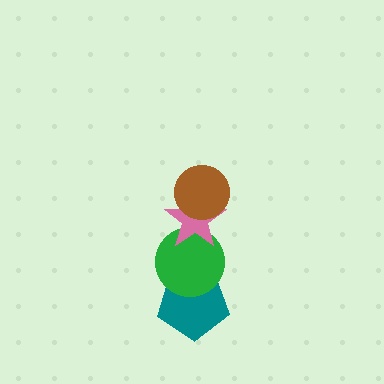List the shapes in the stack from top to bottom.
From top to bottom: the brown circle, the pink star, the green circle, the teal pentagon.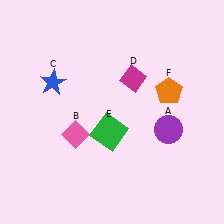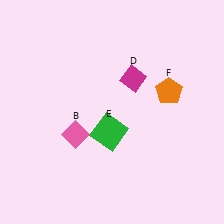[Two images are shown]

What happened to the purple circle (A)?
The purple circle (A) was removed in Image 2. It was in the bottom-right area of Image 1.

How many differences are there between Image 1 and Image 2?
There are 2 differences between the two images.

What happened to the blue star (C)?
The blue star (C) was removed in Image 2. It was in the top-left area of Image 1.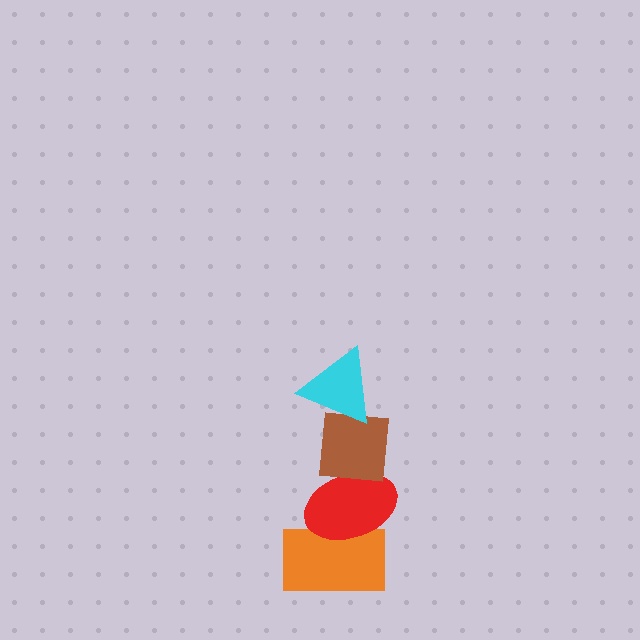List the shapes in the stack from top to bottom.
From top to bottom: the cyan triangle, the brown square, the red ellipse, the orange rectangle.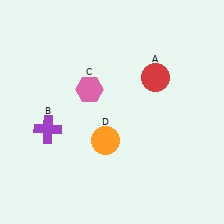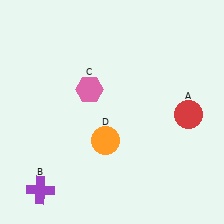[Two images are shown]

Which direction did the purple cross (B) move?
The purple cross (B) moved down.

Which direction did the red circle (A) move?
The red circle (A) moved down.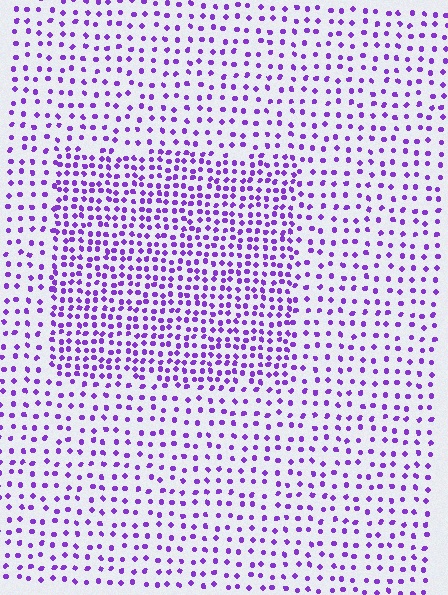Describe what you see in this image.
The image contains small purple elements arranged at two different densities. A rectangle-shaped region is visible where the elements are more densely packed than the surrounding area.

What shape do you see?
I see a rectangle.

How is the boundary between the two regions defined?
The boundary is defined by a change in element density (approximately 1.9x ratio). All elements are the same color, size, and shape.